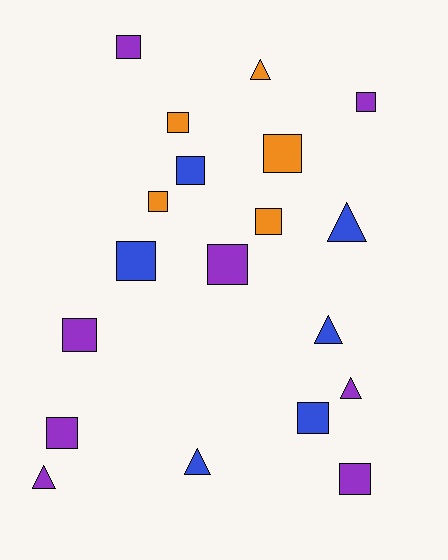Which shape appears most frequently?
Square, with 13 objects.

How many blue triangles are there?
There are 3 blue triangles.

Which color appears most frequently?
Purple, with 8 objects.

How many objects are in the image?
There are 19 objects.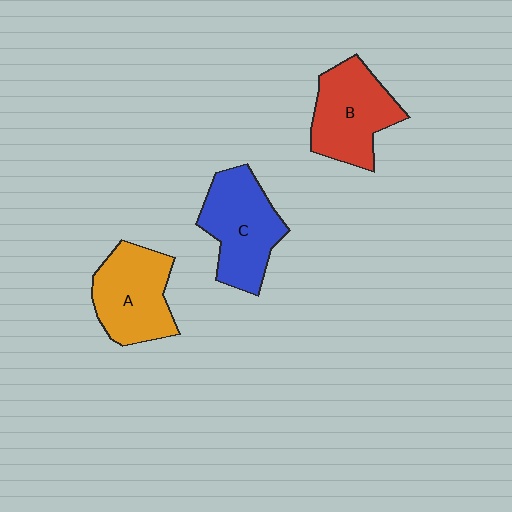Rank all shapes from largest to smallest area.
From largest to smallest: C (blue), B (red), A (orange).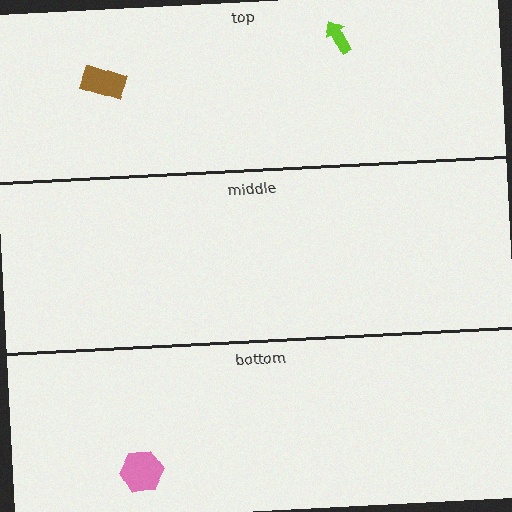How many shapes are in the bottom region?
1.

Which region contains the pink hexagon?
The bottom region.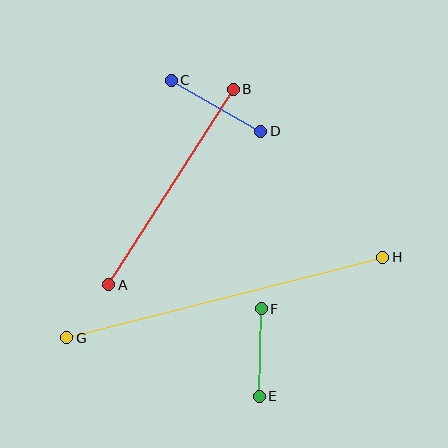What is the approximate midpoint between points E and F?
The midpoint is at approximately (260, 353) pixels.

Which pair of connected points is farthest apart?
Points G and H are farthest apart.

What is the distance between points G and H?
The distance is approximately 326 pixels.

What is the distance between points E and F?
The distance is approximately 88 pixels.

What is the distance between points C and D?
The distance is approximately 103 pixels.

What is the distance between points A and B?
The distance is approximately 231 pixels.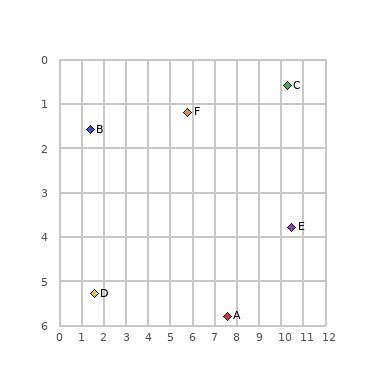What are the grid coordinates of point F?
Point F is at approximately (5.8, 1.2).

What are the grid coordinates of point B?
Point B is at approximately (1.4, 1.6).